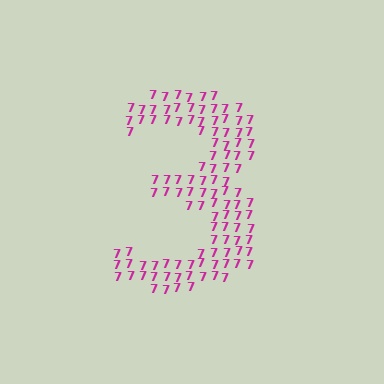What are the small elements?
The small elements are digit 7's.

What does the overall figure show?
The overall figure shows the digit 3.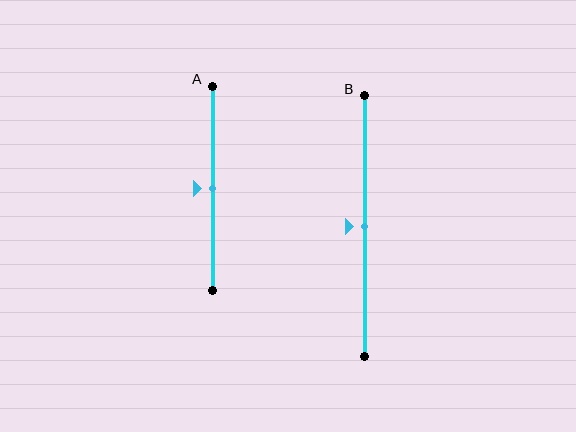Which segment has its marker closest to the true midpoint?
Segment A has its marker closest to the true midpoint.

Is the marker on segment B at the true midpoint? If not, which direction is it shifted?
Yes, the marker on segment B is at the true midpoint.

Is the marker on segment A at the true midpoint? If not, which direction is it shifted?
Yes, the marker on segment A is at the true midpoint.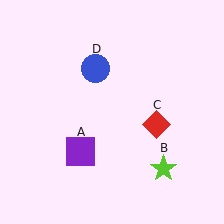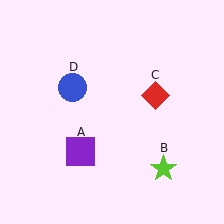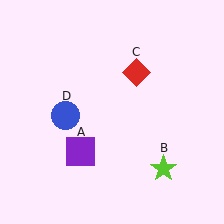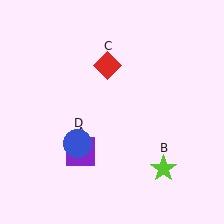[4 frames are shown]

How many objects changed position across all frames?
2 objects changed position: red diamond (object C), blue circle (object D).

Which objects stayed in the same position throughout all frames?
Purple square (object A) and lime star (object B) remained stationary.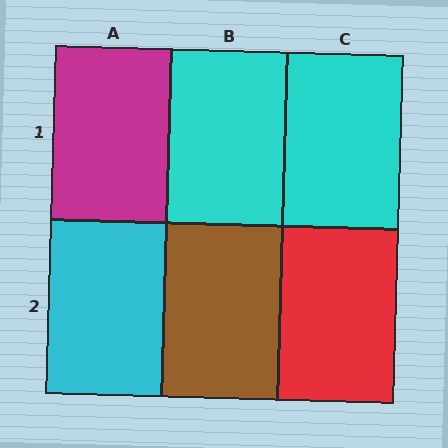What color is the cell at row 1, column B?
Cyan.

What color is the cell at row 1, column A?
Magenta.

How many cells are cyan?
3 cells are cyan.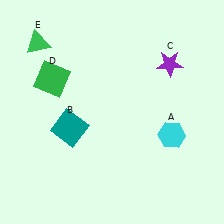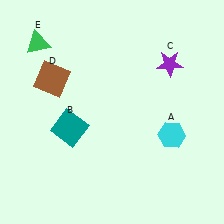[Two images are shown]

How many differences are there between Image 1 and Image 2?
There is 1 difference between the two images.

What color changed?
The square (D) changed from green in Image 1 to brown in Image 2.